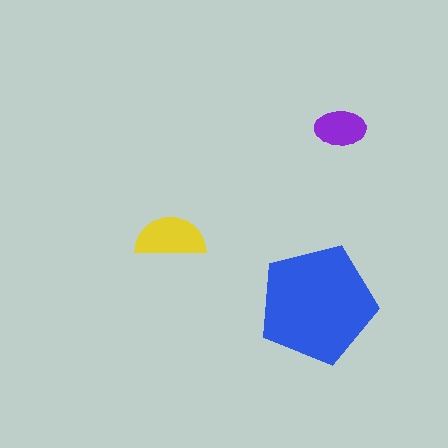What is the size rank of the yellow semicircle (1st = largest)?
2nd.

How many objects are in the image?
There are 3 objects in the image.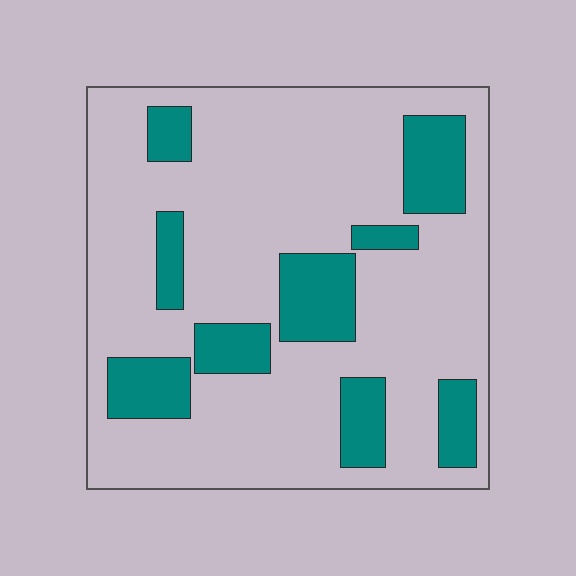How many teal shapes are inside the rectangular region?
9.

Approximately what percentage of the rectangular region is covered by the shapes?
Approximately 25%.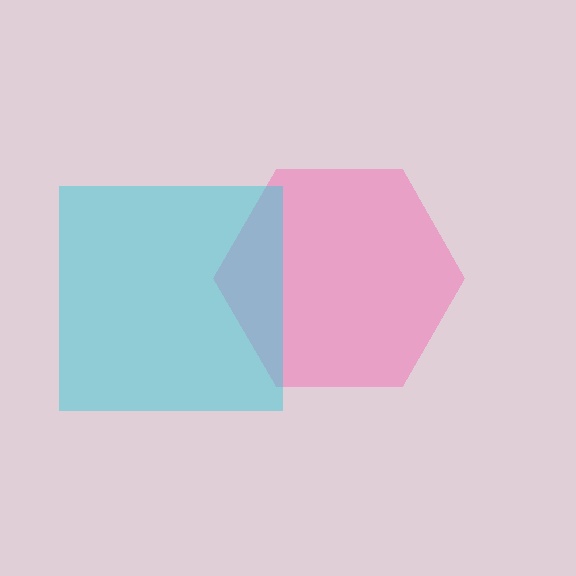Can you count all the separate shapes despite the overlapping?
Yes, there are 2 separate shapes.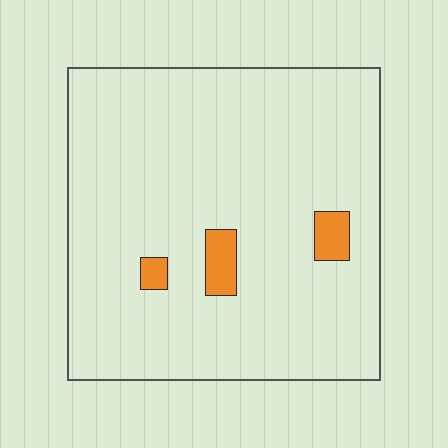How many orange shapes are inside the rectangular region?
3.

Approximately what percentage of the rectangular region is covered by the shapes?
Approximately 5%.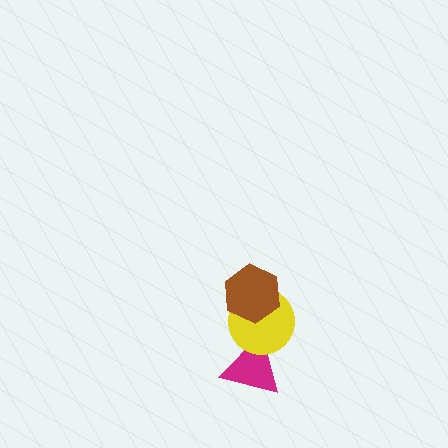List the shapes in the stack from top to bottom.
From top to bottom: the brown hexagon, the yellow circle, the magenta triangle.